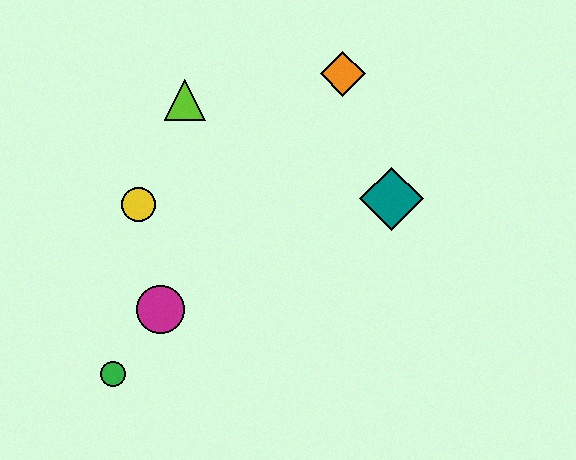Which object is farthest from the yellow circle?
The teal diamond is farthest from the yellow circle.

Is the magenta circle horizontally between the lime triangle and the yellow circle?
Yes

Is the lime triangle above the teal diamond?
Yes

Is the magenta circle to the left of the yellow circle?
No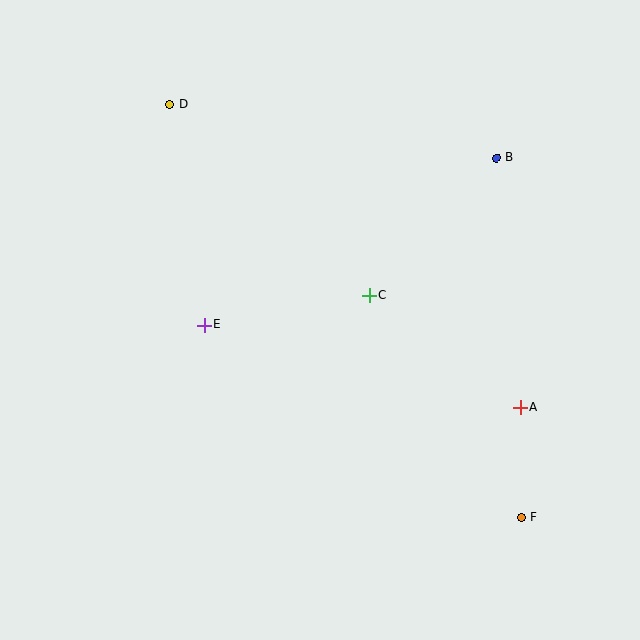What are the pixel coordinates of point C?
Point C is at (369, 296).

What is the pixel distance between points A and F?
The distance between A and F is 110 pixels.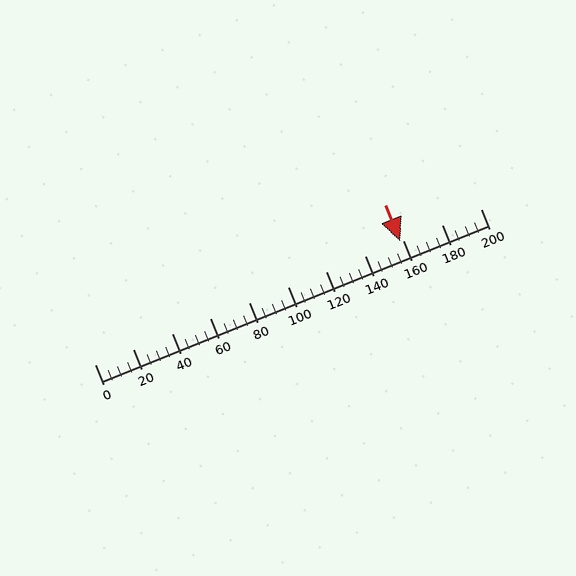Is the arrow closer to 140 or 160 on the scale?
The arrow is closer to 160.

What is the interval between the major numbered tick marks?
The major tick marks are spaced 20 units apart.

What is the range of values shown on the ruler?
The ruler shows values from 0 to 200.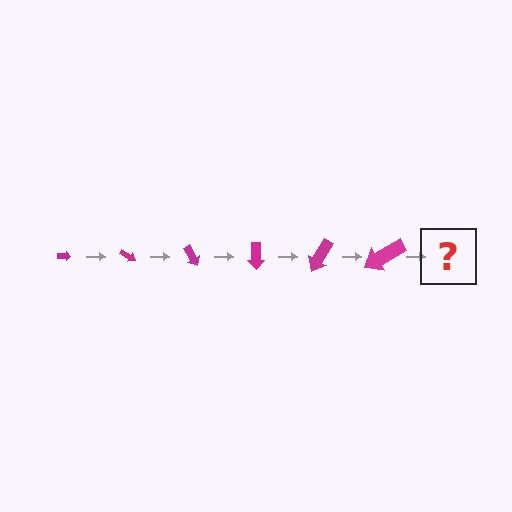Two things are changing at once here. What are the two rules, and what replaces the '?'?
The two rules are that the arrow grows larger each step and it rotates 30 degrees each step. The '?' should be an arrow, larger than the previous one and rotated 180 degrees from the start.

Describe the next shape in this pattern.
It should be an arrow, larger than the previous one and rotated 180 degrees from the start.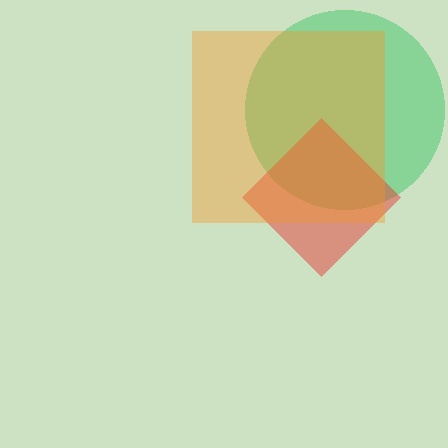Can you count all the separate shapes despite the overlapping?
Yes, there are 3 separate shapes.